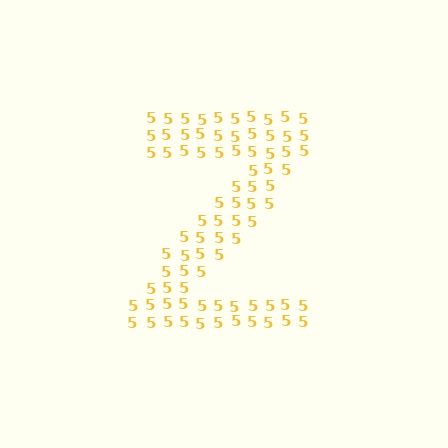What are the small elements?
The small elements are digit 5's.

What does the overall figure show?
The overall figure shows the letter Z.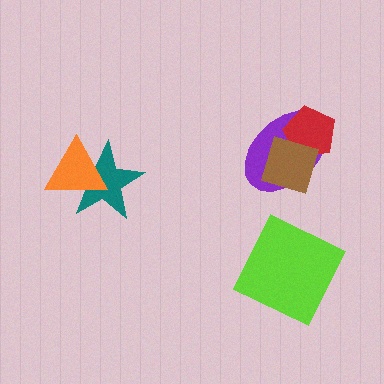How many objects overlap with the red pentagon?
2 objects overlap with the red pentagon.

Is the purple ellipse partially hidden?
Yes, it is partially covered by another shape.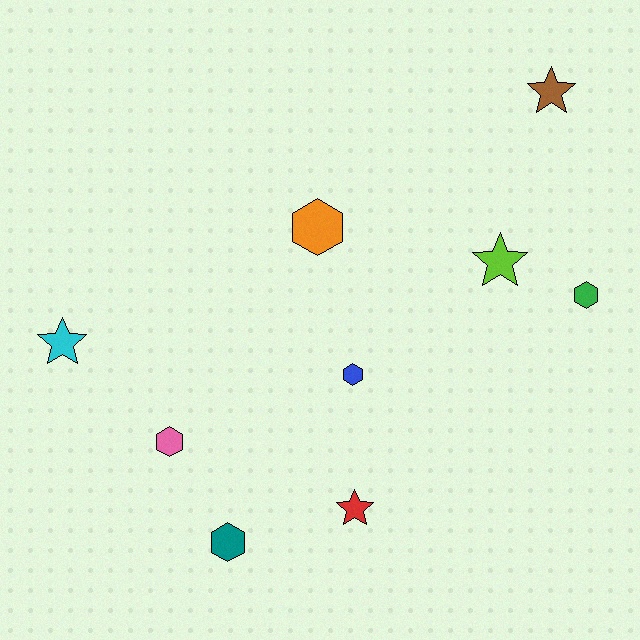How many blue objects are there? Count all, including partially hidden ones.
There is 1 blue object.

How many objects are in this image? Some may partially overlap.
There are 9 objects.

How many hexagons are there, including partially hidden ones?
There are 5 hexagons.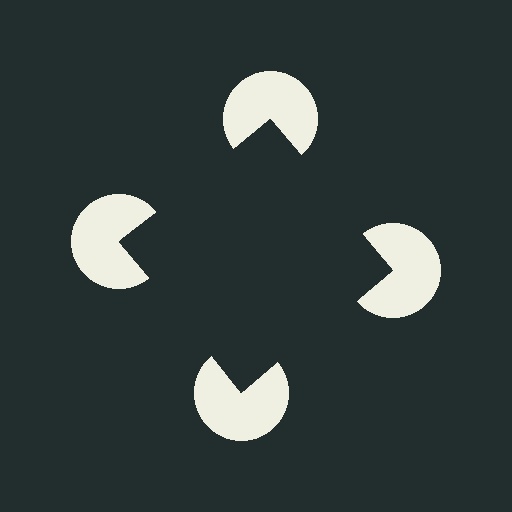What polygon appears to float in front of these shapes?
An illusory square — its edges are inferred from the aligned wedge cuts in the pac-man discs, not physically drawn.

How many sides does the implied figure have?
4 sides.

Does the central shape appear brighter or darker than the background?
It typically appears slightly darker than the background, even though no actual brightness change is drawn.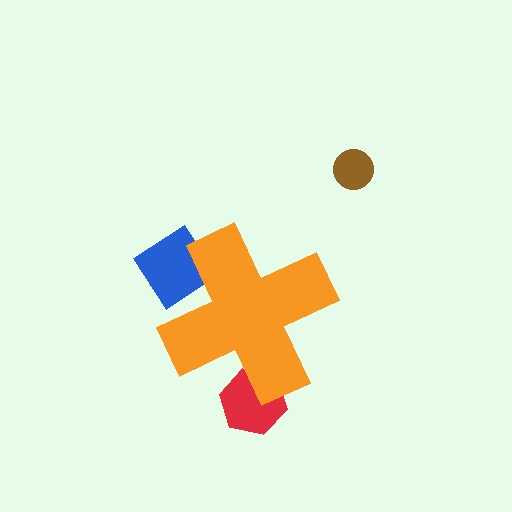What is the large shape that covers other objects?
An orange cross.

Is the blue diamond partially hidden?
Yes, the blue diamond is partially hidden behind the orange cross.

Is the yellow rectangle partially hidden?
Yes, the yellow rectangle is partially hidden behind the orange cross.